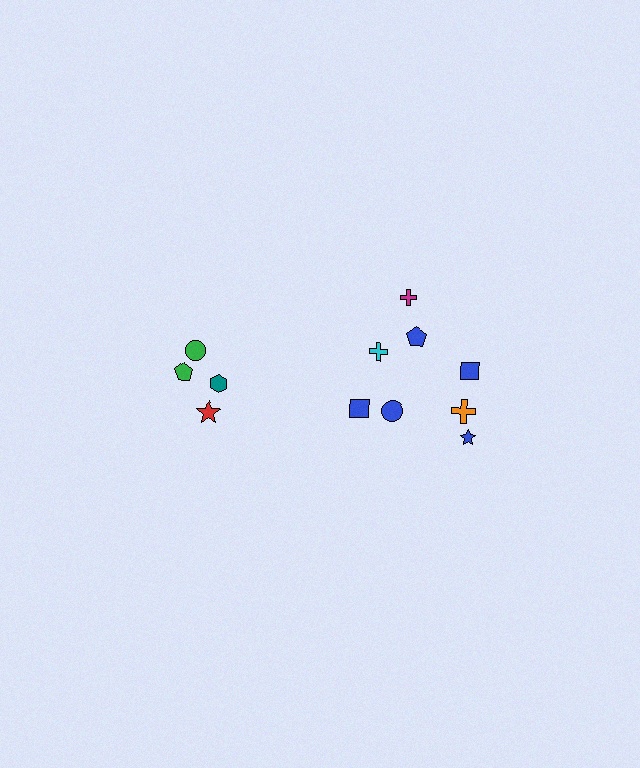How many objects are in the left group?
There are 4 objects.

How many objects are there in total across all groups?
There are 12 objects.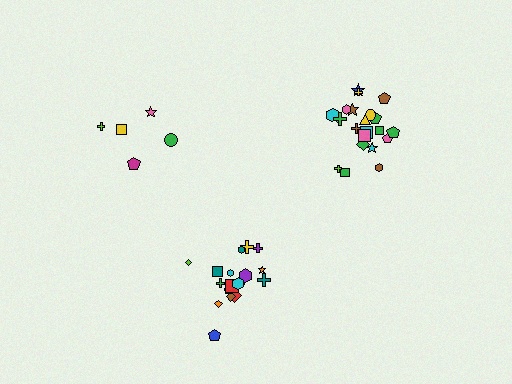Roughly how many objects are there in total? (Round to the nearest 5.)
Roughly 45 objects in total.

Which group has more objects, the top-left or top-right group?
The top-right group.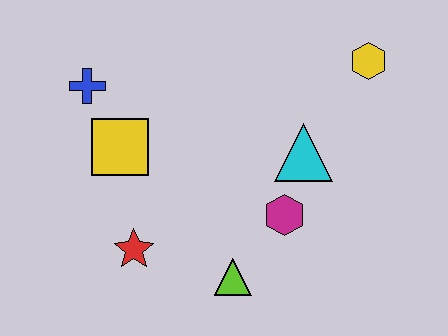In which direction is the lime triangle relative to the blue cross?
The lime triangle is below the blue cross.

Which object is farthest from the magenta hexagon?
The blue cross is farthest from the magenta hexagon.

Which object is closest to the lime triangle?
The magenta hexagon is closest to the lime triangle.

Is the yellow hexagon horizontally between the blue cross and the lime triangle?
No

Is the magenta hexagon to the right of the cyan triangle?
No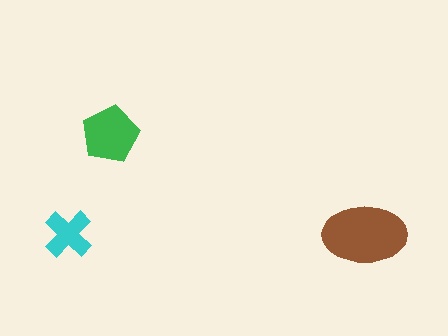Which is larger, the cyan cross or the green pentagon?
The green pentagon.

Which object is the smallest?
The cyan cross.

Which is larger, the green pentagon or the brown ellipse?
The brown ellipse.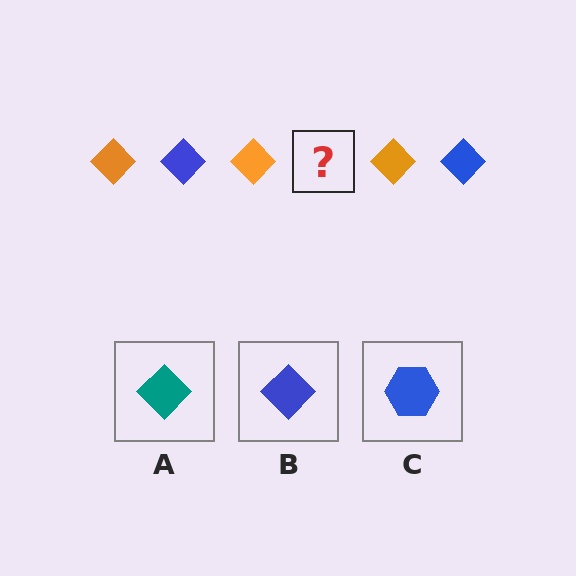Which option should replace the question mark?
Option B.